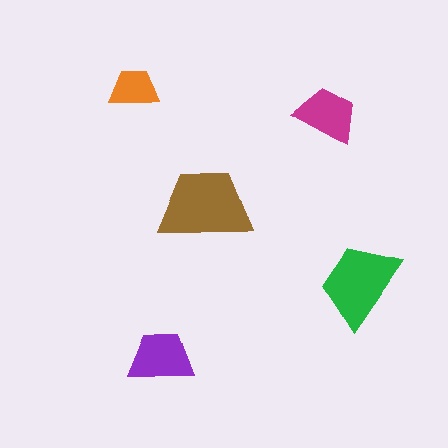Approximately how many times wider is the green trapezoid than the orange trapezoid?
About 1.5 times wider.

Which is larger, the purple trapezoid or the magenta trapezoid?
The purple one.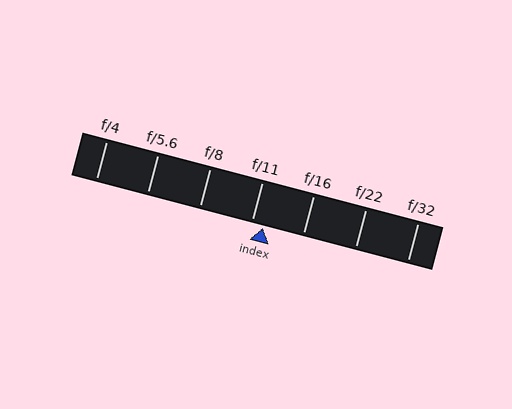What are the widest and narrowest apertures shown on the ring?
The widest aperture shown is f/4 and the narrowest is f/32.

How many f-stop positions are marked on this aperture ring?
There are 7 f-stop positions marked.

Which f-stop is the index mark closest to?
The index mark is closest to f/11.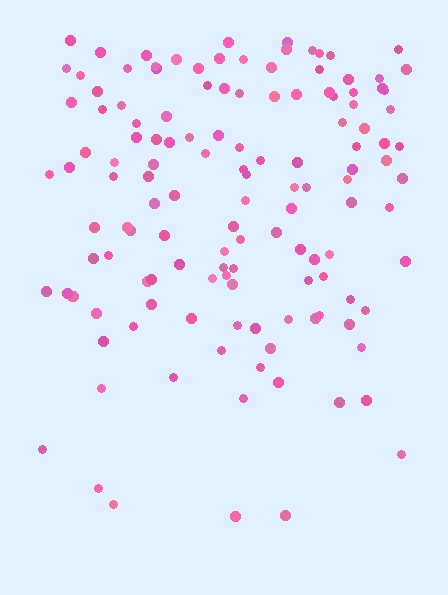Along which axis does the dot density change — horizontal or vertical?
Vertical.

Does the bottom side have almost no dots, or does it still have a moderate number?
Still a moderate number, just noticeably fewer than the top.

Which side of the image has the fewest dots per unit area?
The bottom.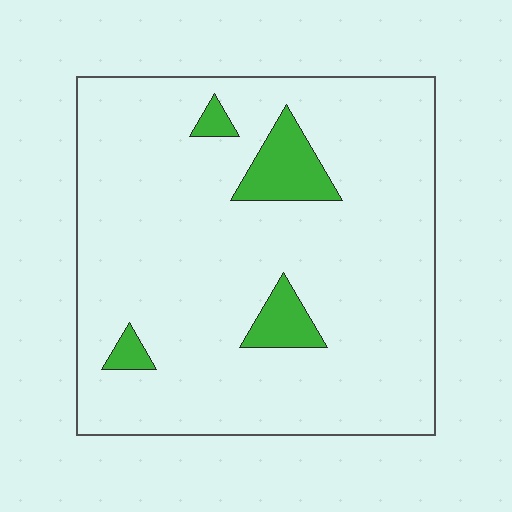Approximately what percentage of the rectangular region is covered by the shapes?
Approximately 10%.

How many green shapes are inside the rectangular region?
4.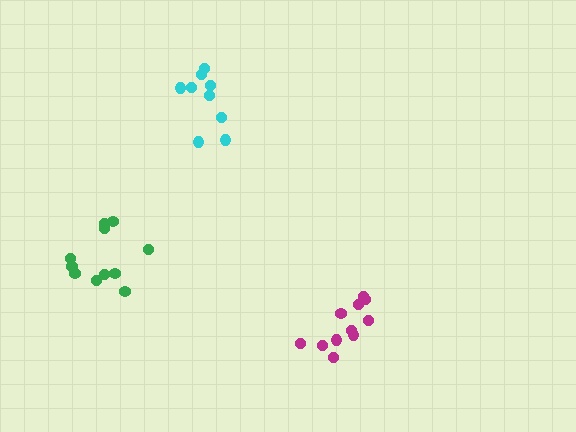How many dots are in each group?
Group 1: 11 dots, Group 2: 9 dots, Group 3: 11 dots (31 total).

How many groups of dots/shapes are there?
There are 3 groups.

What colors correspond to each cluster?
The clusters are colored: green, cyan, magenta.